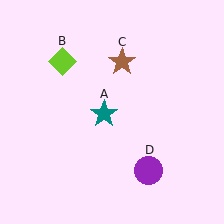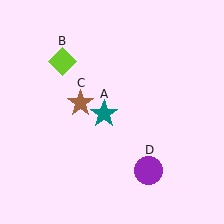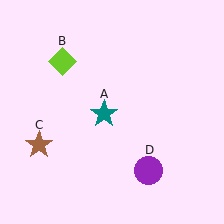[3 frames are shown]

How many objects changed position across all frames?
1 object changed position: brown star (object C).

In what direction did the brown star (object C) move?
The brown star (object C) moved down and to the left.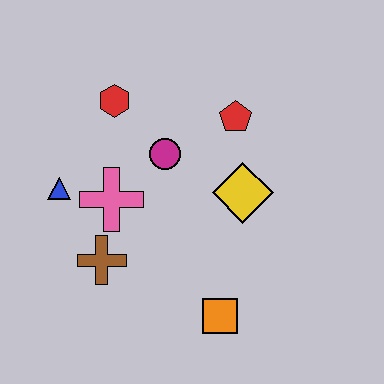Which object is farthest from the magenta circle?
The orange square is farthest from the magenta circle.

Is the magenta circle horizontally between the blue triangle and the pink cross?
No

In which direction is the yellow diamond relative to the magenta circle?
The yellow diamond is to the right of the magenta circle.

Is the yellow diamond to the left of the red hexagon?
No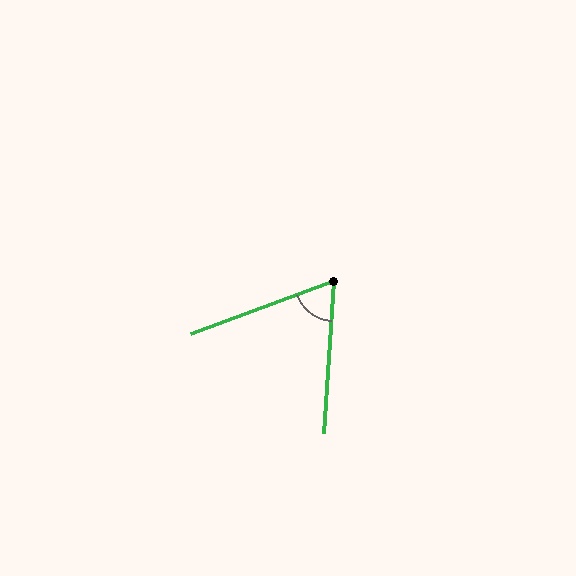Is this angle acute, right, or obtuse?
It is acute.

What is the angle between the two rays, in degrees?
Approximately 66 degrees.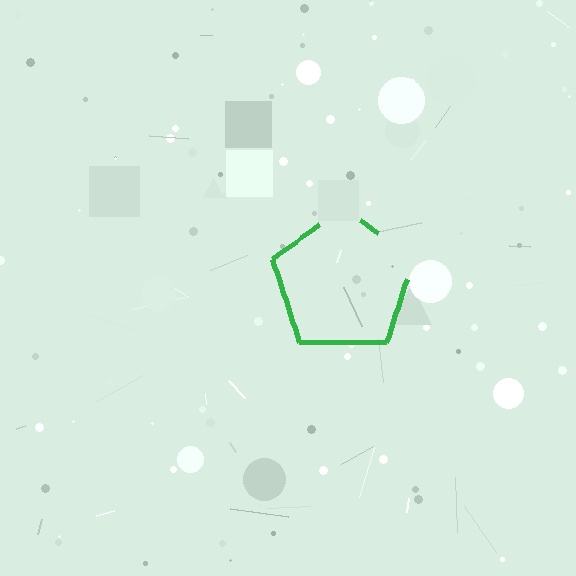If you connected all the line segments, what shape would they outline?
They would outline a pentagon.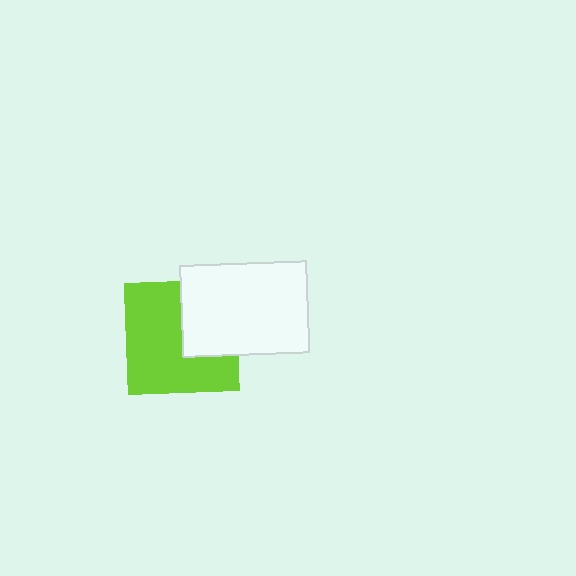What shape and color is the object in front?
The object in front is a white rectangle.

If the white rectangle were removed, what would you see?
You would see the complete lime square.